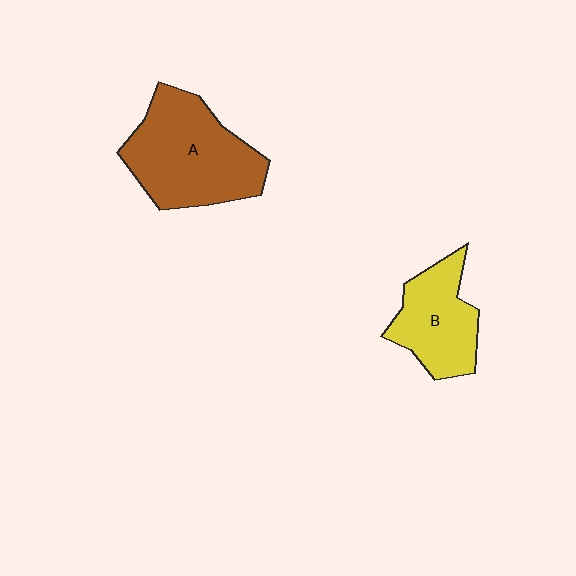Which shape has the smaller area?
Shape B (yellow).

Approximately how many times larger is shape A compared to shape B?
Approximately 1.5 times.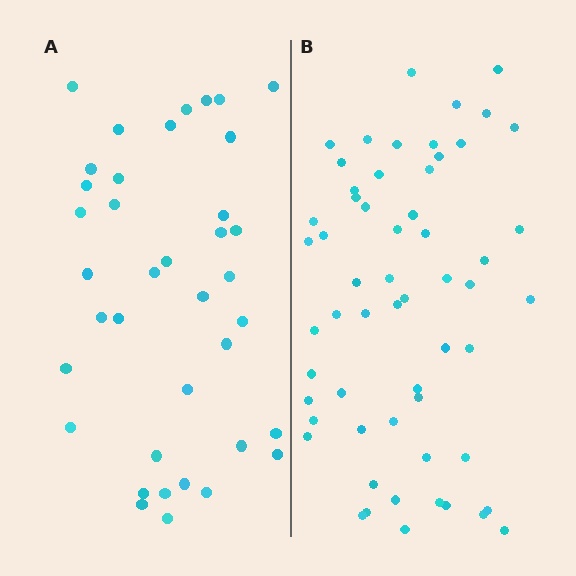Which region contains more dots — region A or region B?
Region B (the right region) has more dots.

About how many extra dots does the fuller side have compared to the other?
Region B has approximately 20 more dots than region A.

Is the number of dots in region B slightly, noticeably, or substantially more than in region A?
Region B has substantially more. The ratio is roughly 1.5 to 1.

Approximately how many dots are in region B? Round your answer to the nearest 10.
About 60 dots. (The exact count is 58, which rounds to 60.)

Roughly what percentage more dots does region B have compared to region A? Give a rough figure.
About 55% more.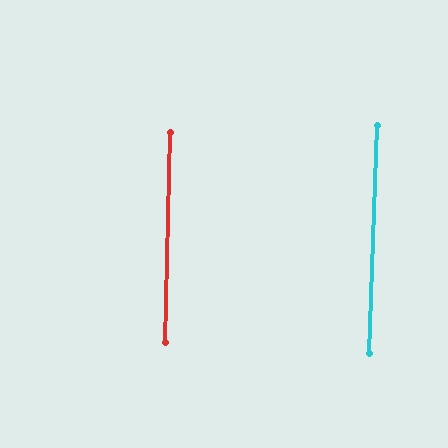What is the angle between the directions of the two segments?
Approximately 1 degree.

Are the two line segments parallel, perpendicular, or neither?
Parallel — their directions differ by only 0.6°.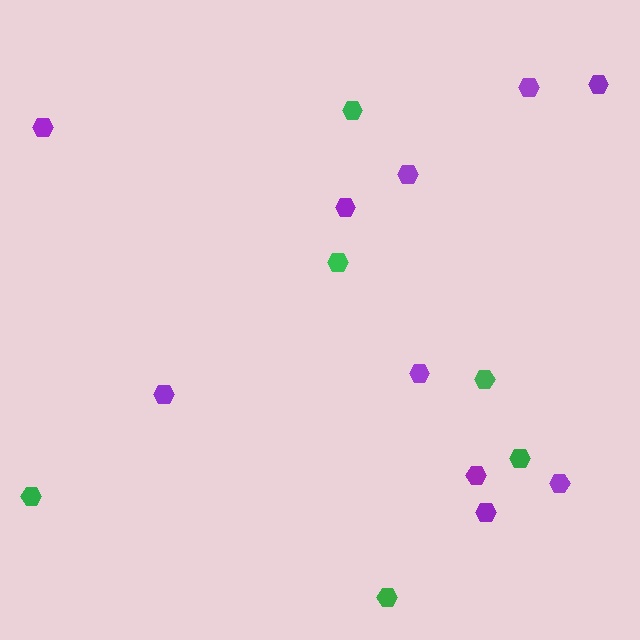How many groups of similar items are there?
There are 2 groups: one group of green hexagons (6) and one group of purple hexagons (10).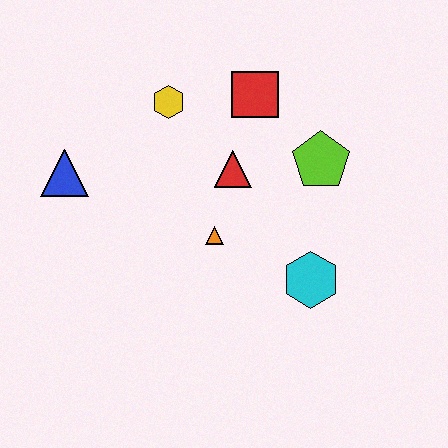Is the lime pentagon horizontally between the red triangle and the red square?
No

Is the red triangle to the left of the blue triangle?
No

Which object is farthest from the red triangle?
The blue triangle is farthest from the red triangle.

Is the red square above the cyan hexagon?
Yes